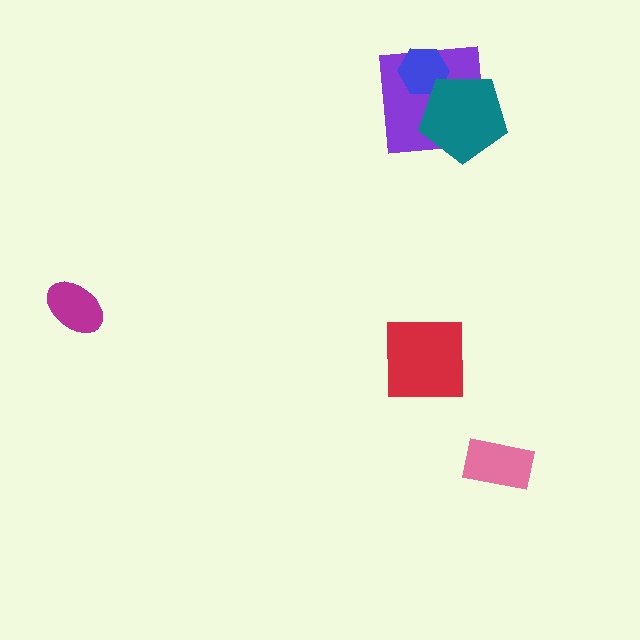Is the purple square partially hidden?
Yes, it is partially covered by another shape.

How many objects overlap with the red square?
0 objects overlap with the red square.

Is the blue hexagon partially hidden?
Yes, it is partially covered by another shape.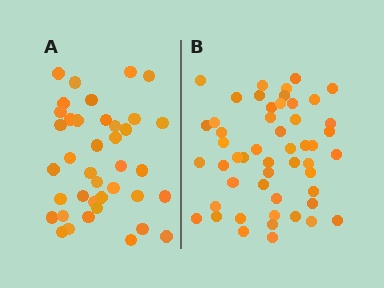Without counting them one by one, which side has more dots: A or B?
Region B (the right region) has more dots.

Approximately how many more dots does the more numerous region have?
Region B has roughly 12 or so more dots than region A.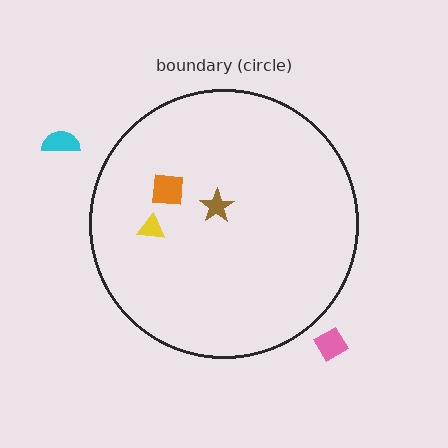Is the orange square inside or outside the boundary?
Inside.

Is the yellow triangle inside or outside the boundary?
Inside.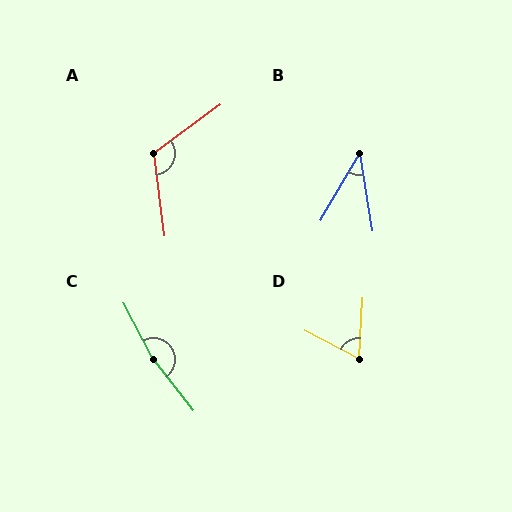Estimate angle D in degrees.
Approximately 66 degrees.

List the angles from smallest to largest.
B (39°), D (66°), A (119°), C (169°).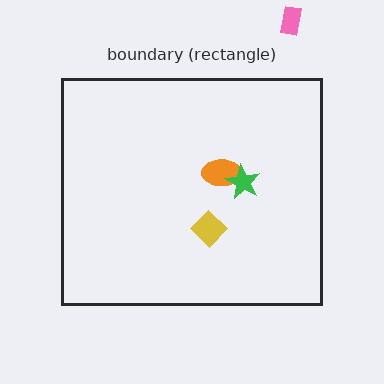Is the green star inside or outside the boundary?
Inside.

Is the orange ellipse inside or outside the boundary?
Inside.